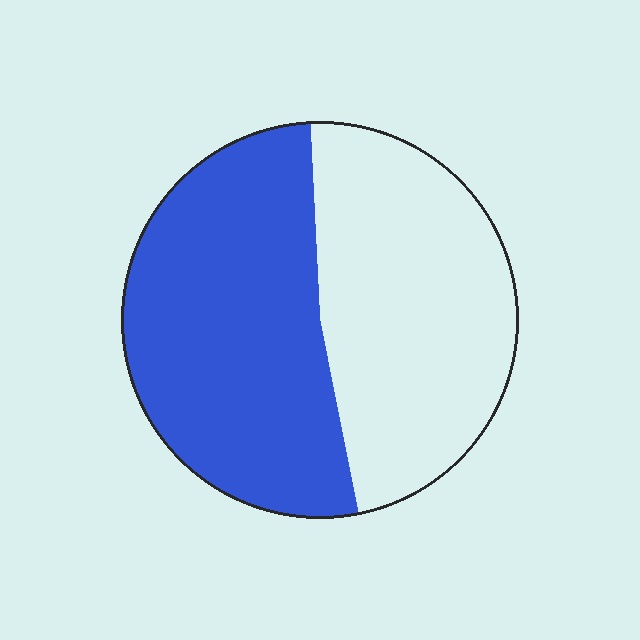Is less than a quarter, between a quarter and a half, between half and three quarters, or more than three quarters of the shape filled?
Between half and three quarters.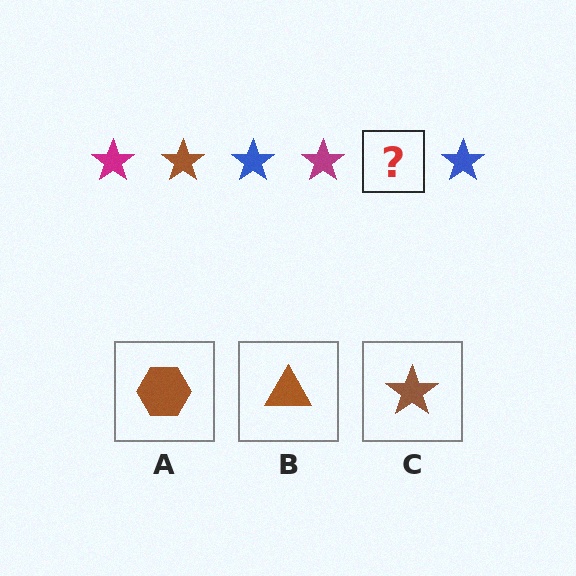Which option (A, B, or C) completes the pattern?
C.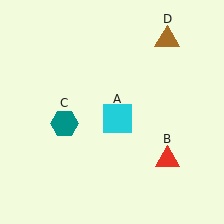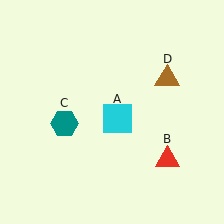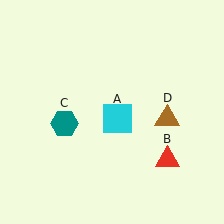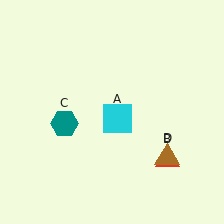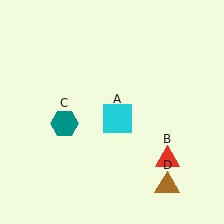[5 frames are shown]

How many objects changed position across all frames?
1 object changed position: brown triangle (object D).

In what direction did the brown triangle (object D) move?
The brown triangle (object D) moved down.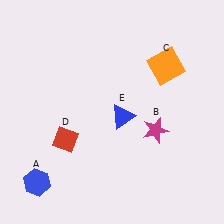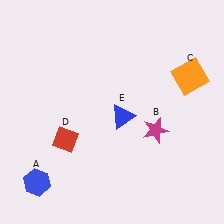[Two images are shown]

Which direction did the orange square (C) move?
The orange square (C) moved right.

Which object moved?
The orange square (C) moved right.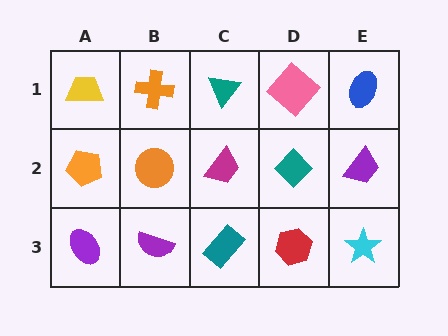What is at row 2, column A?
An orange pentagon.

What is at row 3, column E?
A cyan star.